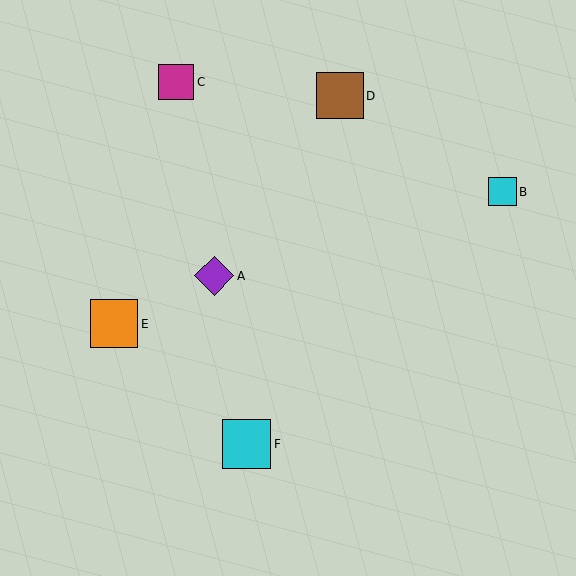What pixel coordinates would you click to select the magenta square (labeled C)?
Click at (176, 82) to select the magenta square C.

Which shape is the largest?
The cyan square (labeled F) is the largest.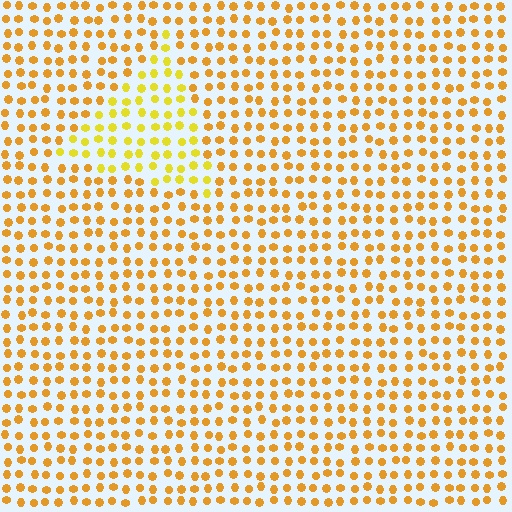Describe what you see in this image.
The image is filled with small orange elements in a uniform arrangement. A triangle-shaped region is visible where the elements are tinted to a slightly different hue, forming a subtle color boundary.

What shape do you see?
I see a triangle.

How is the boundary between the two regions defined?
The boundary is defined purely by a slight shift in hue (about 22 degrees). Spacing, size, and orientation are identical on both sides.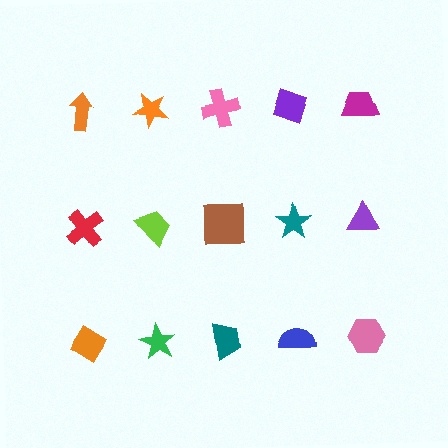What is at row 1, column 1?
An orange arrow.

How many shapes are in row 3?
5 shapes.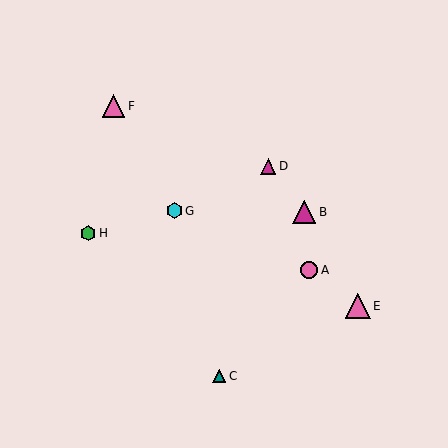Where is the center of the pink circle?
The center of the pink circle is at (309, 270).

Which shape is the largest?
The pink triangle (labeled E) is the largest.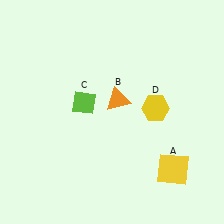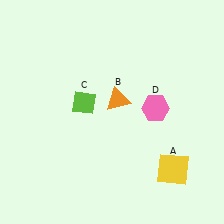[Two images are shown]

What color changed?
The hexagon (D) changed from yellow in Image 1 to pink in Image 2.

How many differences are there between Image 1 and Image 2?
There is 1 difference between the two images.